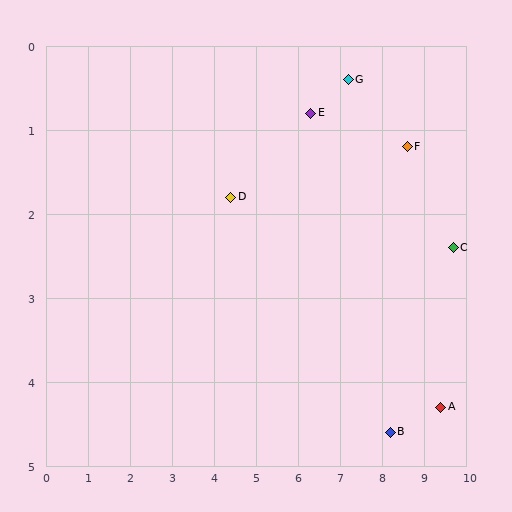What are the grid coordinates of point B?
Point B is at approximately (8.2, 4.6).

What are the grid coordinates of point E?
Point E is at approximately (6.3, 0.8).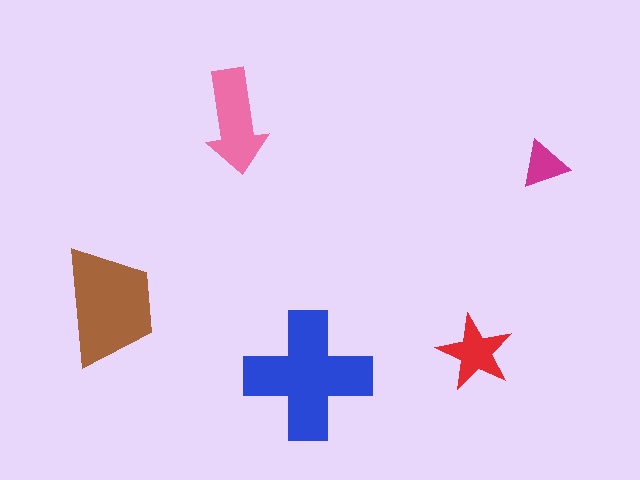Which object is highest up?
The pink arrow is topmost.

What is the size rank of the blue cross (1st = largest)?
1st.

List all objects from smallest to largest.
The magenta triangle, the red star, the pink arrow, the brown trapezoid, the blue cross.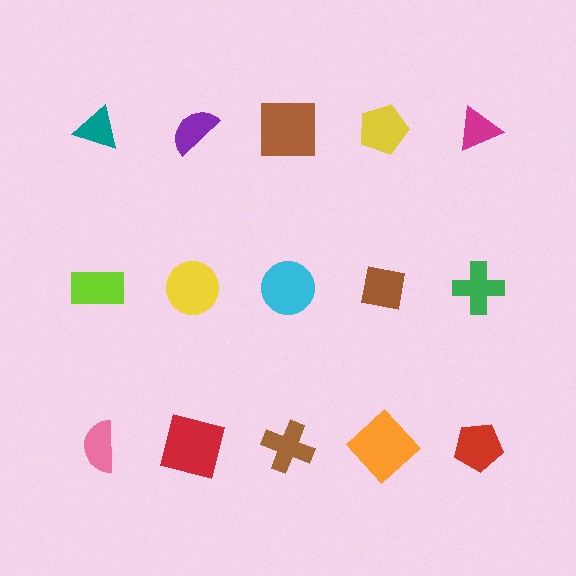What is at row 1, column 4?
A yellow pentagon.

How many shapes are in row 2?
5 shapes.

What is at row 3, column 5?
A red pentagon.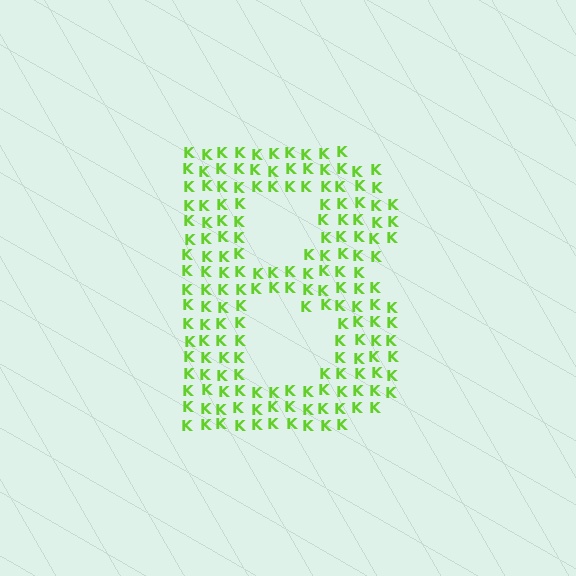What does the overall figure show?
The overall figure shows the letter B.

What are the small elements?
The small elements are letter K's.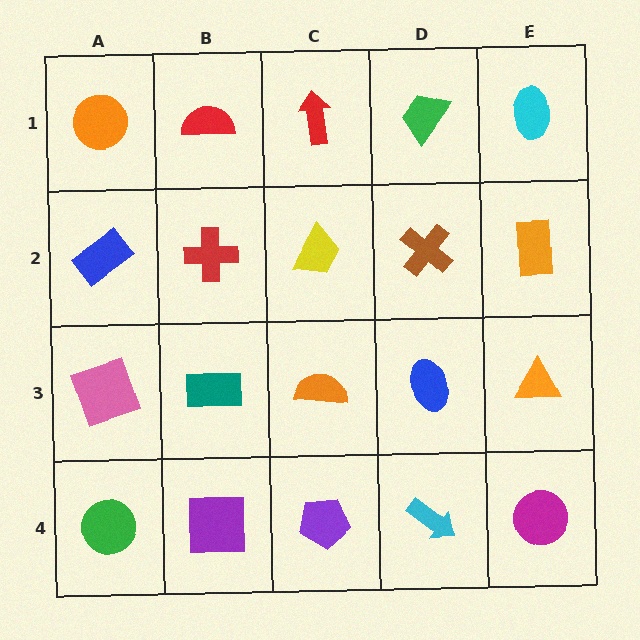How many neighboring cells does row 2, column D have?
4.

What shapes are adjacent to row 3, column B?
A red cross (row 2, column B), a purple square (row 4, column B), a pink square (row 3, column A), an orange semicircle (row 3, column C).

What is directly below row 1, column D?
A brown cross.